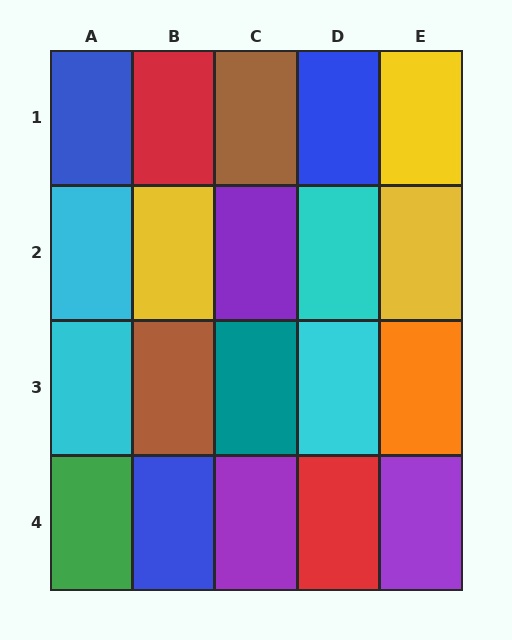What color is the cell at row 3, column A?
Cyan.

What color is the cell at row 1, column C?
Brown.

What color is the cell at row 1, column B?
Red.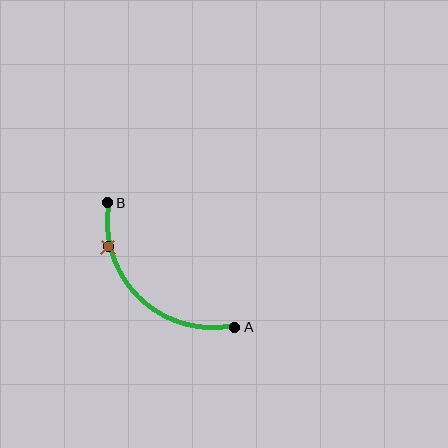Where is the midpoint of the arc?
The arc midpoint is the point on the curve farthest from the straight line joining A and B. It sits below and to the left of that line.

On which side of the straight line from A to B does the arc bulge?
The arc bulges below and to the left of the straight line connecting A and B.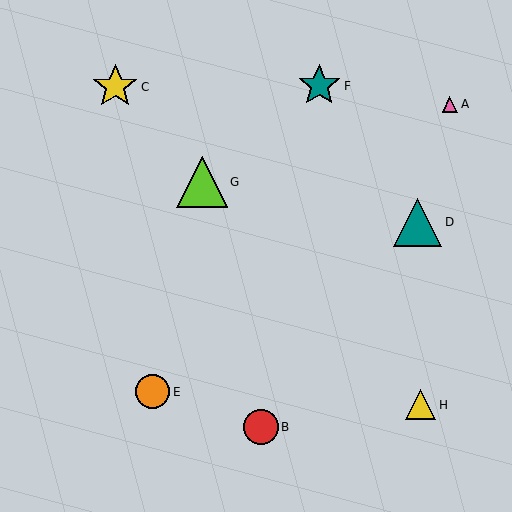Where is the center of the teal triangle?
The center of the teal triangle is at (417, 222).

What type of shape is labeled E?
Shape E is an orange circle.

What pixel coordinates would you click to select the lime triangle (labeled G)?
Click at (202, 182) to select the lime triangle G.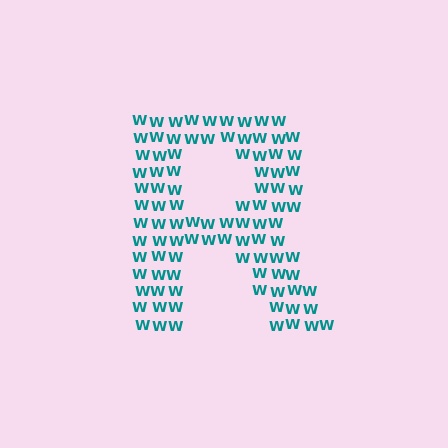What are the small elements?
The small elements are letter W's.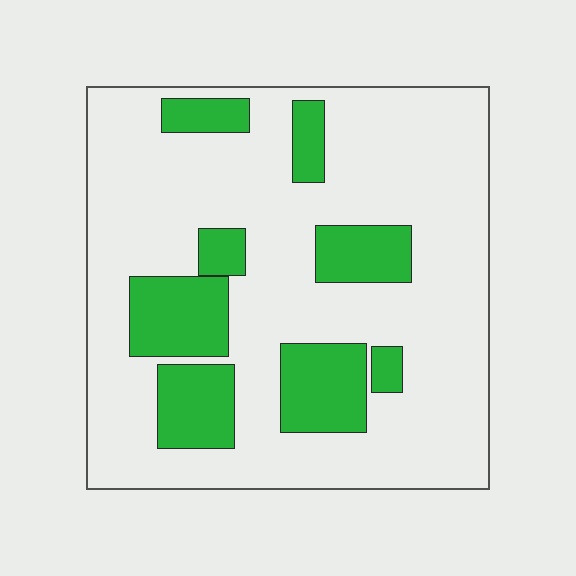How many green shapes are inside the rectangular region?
8.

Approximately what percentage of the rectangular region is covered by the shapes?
Approximately 25%.